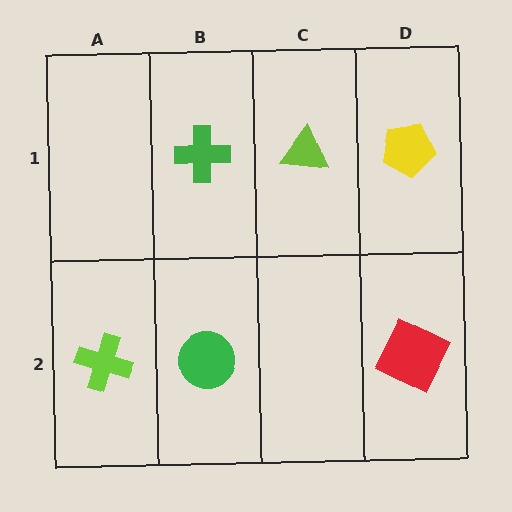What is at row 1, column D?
A yellow pentagon.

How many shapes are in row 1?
3 shapes.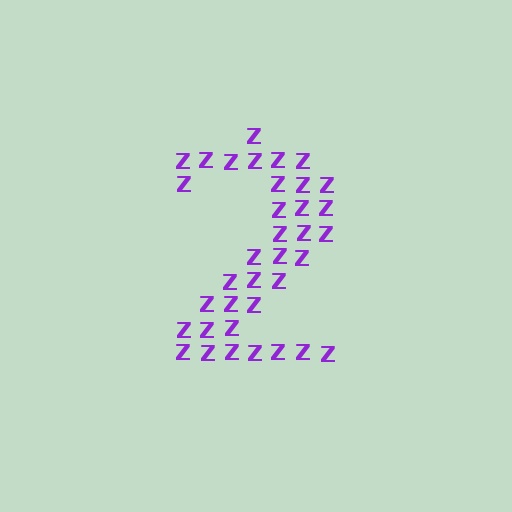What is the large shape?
The large shape is the digit 2.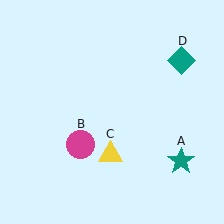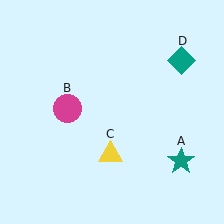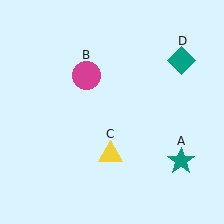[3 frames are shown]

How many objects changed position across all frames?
1 object changed position: magenta circle (object B).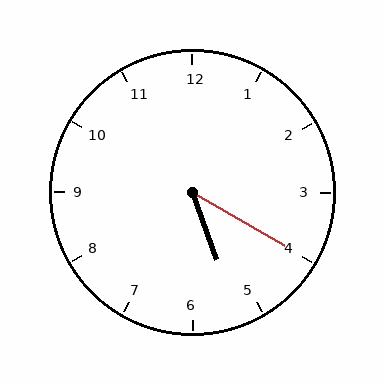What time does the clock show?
5:20.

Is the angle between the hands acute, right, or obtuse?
It is acute.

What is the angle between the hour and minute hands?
Approximately 40 degrees.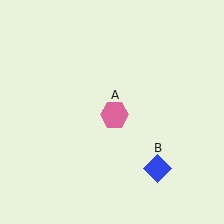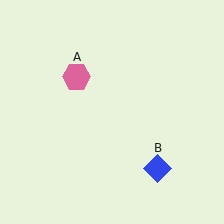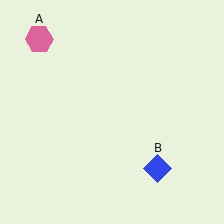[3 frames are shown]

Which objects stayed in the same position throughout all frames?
Blue diamond (object B) remained stationary.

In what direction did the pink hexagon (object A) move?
The pink hexagon (object A) moved up and to the left.